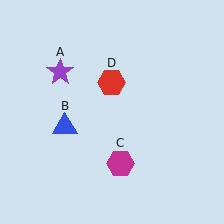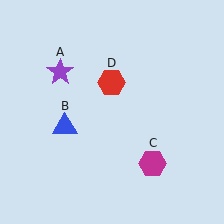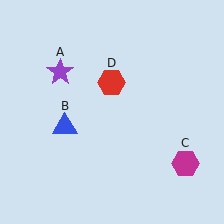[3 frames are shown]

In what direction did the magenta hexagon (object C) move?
The magenta hexagon (object C) moved right.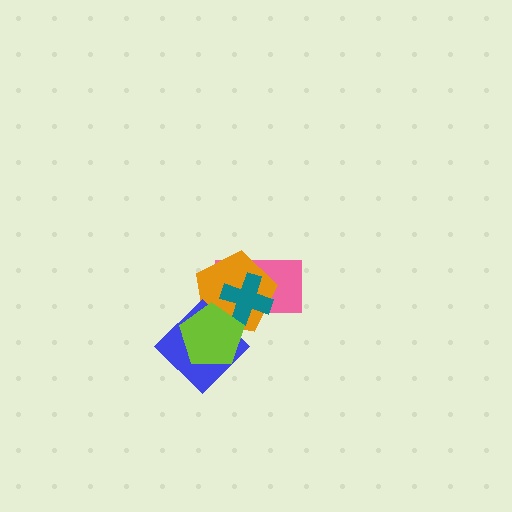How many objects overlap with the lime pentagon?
4 objects overlap with the lime pentagon.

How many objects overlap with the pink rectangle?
3 objects overlap with the pink rectangle.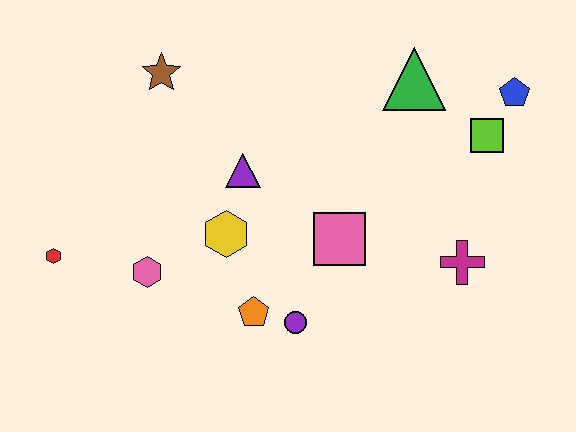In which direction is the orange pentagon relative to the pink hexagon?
The orange pentagon is to the right of the pink hexagon.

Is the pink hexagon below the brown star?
Yes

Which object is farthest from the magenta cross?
The red hexagon is farthest from the magenta cross.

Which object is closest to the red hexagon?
The pink hexagon is closest to the red hexagon.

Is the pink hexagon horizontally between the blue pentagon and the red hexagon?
Yes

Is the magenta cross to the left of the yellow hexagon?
No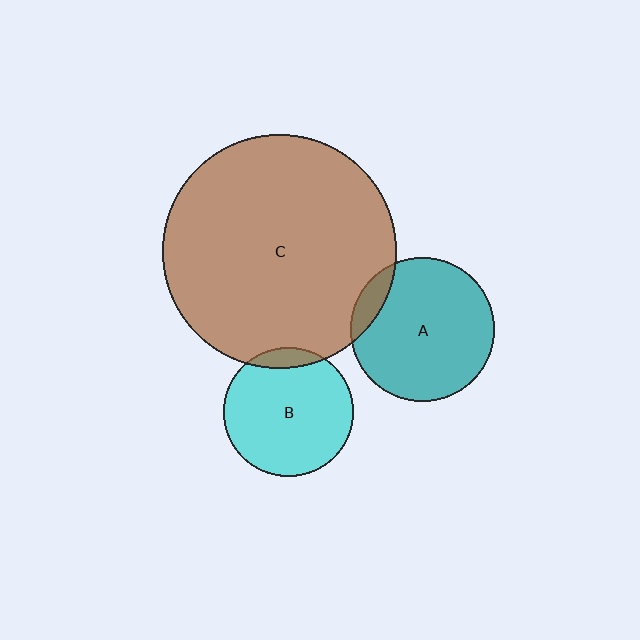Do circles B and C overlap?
Yes.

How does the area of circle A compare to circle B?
Approximately 1.2 times.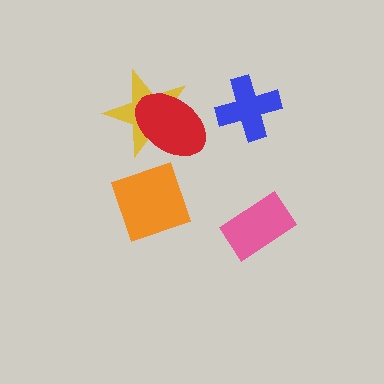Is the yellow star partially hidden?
Yes, it is partially covered by another shape.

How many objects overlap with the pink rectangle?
0 objects overlap with the pink rectangle.